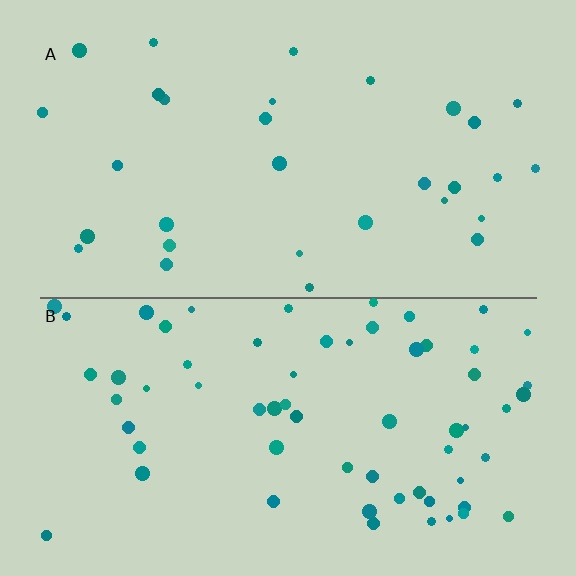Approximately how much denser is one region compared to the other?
Approximately 2.1× — region B over region A.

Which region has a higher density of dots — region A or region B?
B (the bottom).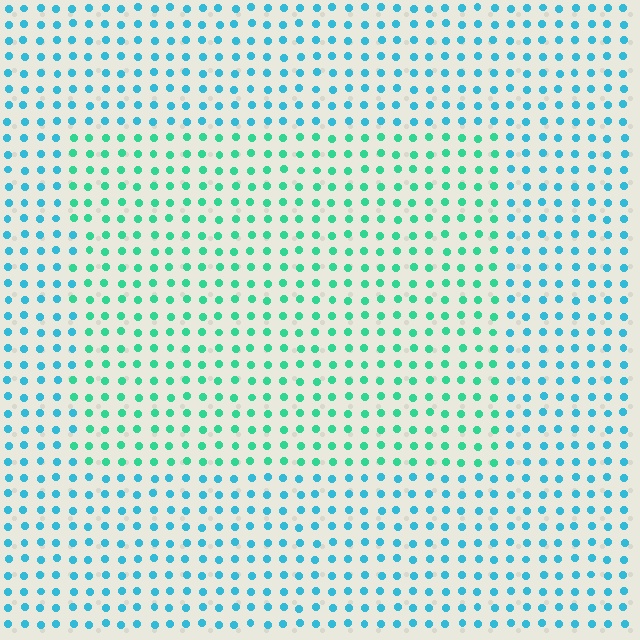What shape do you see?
I see a rectangle.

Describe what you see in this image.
The image is filled with small cyan elements in a uniform arrangement. A rectangle-shaped region is visible where the elements are tinted to a slightly different hue, forming a subtle color boundary.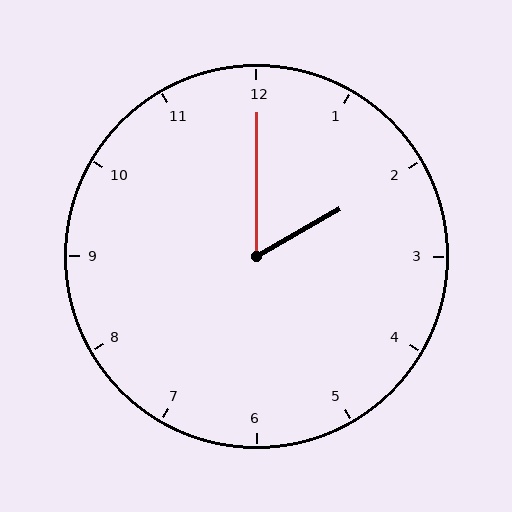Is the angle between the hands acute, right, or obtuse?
It is acute.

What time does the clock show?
2:00.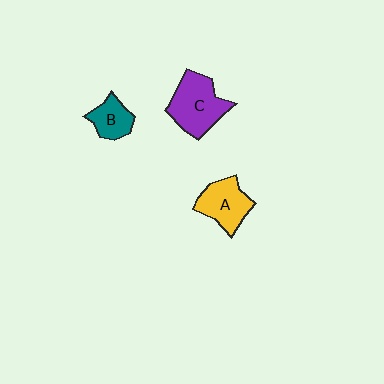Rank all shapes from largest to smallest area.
From largest to smallest: C (purple), A (yellow), B (teal).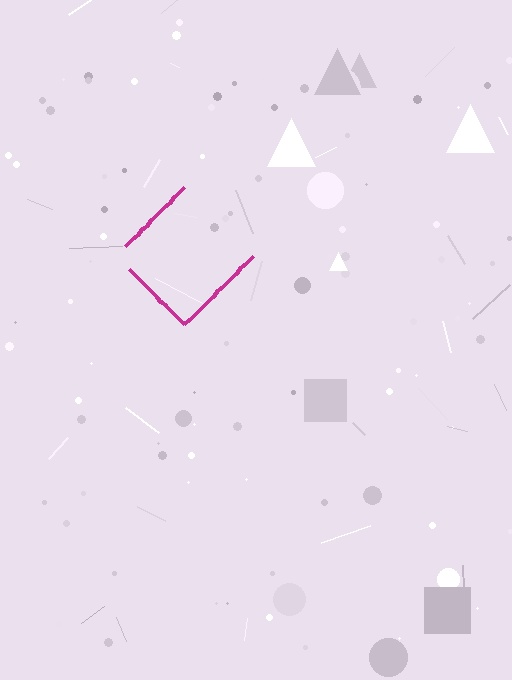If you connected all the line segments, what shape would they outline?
They would outline a diamond.